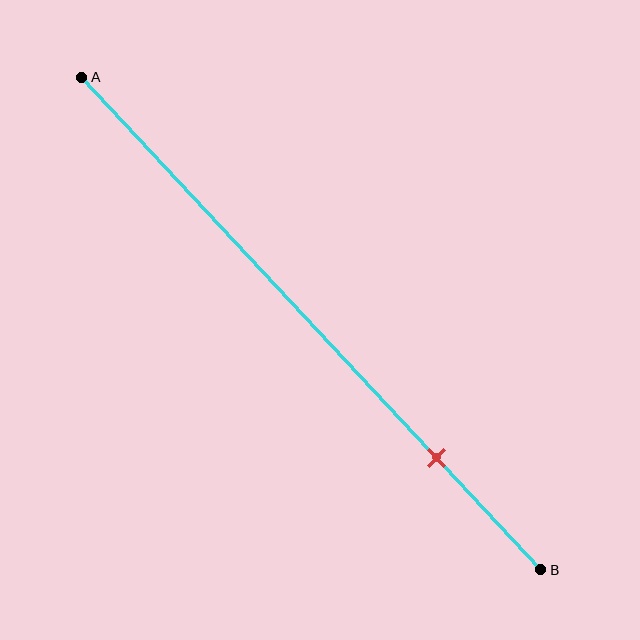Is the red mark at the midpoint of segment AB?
No, the mark is at about 75% from A, not at the 50% midpoint.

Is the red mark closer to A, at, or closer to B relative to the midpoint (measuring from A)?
The red mark is closer to point B than the midpoint of segment AB.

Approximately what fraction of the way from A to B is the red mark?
The red mark is approximately 75% of the way from A to B.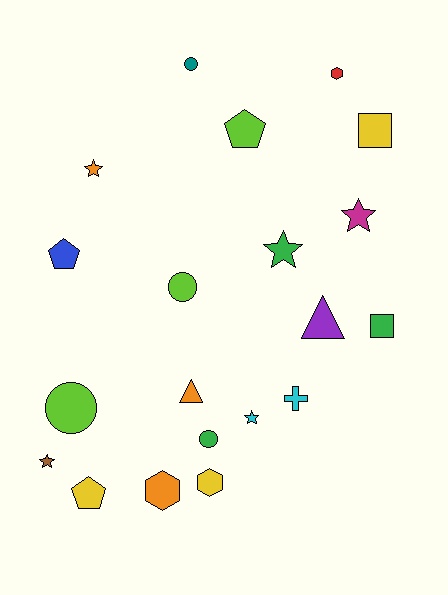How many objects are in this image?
There are 20 objects.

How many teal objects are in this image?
There is 1 teal object.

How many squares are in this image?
There are 2 squares.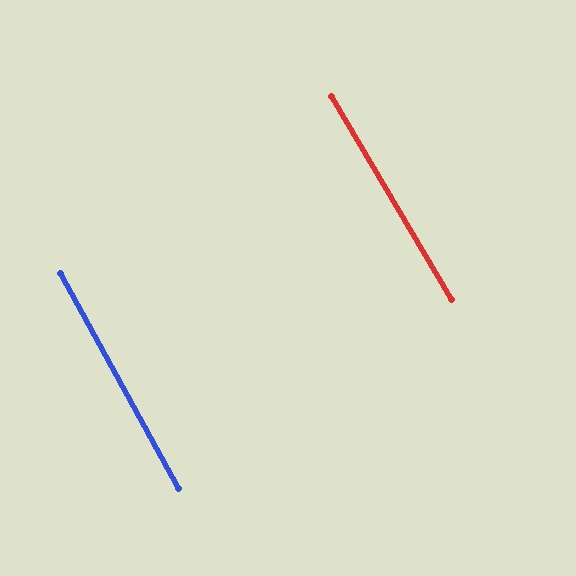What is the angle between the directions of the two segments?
Approximately 2 degrees.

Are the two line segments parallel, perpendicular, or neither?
Parallel — their directions differ by only 1.9°.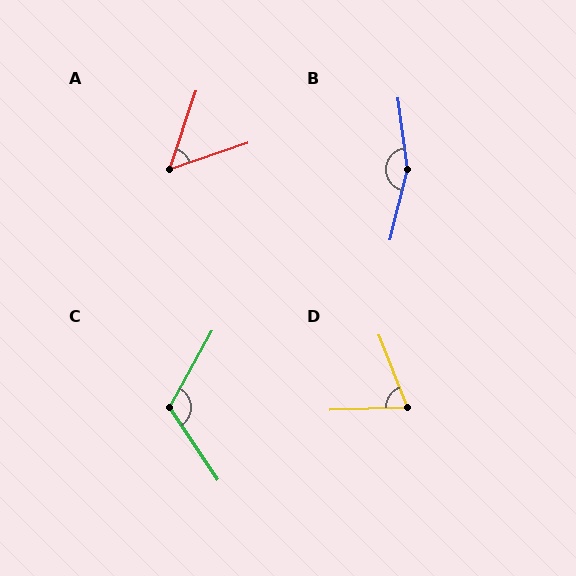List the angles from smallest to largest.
A (53°), D (70°), C (118°), B (158°).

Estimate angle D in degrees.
Approximately 70 degrees.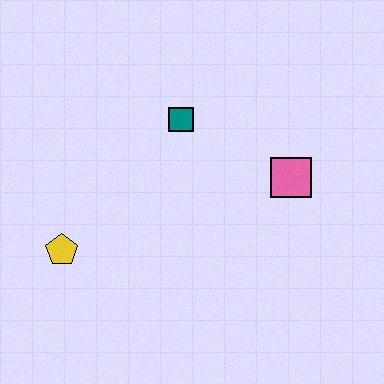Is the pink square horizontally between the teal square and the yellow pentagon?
No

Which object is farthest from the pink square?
The yellow pentagon is farthest from the pink square.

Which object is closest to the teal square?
The pink square is closest to the teal square.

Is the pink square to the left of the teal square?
No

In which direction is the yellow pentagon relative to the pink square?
The yellow pentagon is to the left of the pink square.